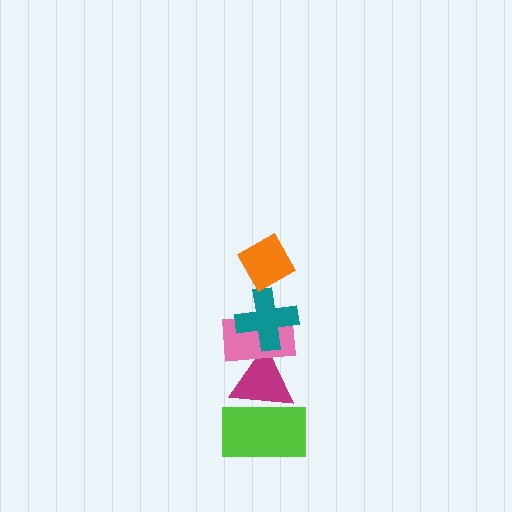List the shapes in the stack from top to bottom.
From top to bottom: the orange diamond, the teal cross, the pink rectangle, the magenta triangle, the lime rectangle.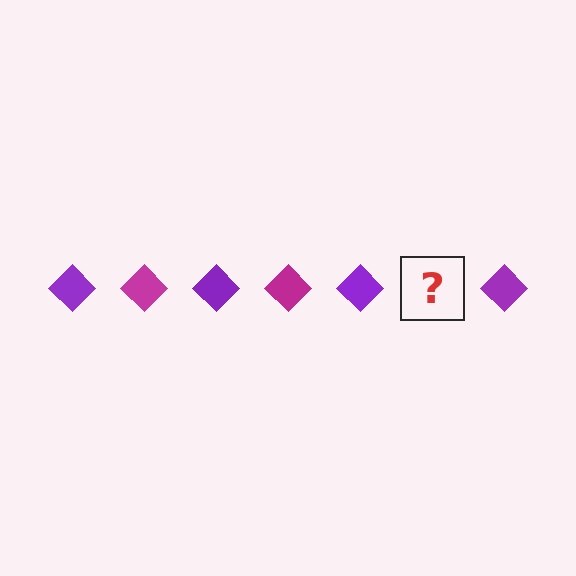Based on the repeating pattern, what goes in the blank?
The blank should be a magenta diamond.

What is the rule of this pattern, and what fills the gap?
The rule is that the pattern cycles through purple, magenta diamonds. The gap should be filled with a magenta diamond.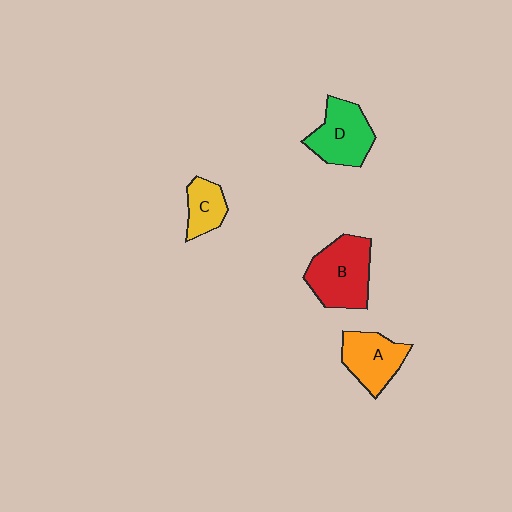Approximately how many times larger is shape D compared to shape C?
Approximately 1.7 times.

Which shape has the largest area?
Shape B (red).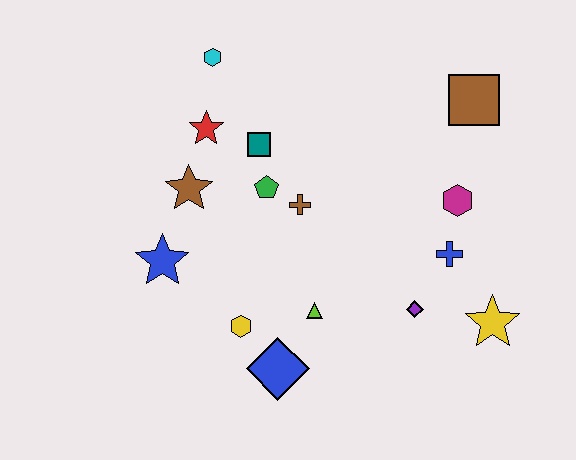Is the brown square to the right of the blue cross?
Yes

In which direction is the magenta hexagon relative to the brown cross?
The magenta hexagon is to the right of the brown cross.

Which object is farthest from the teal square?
The yellow star is farthest from the teal square.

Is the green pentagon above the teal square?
No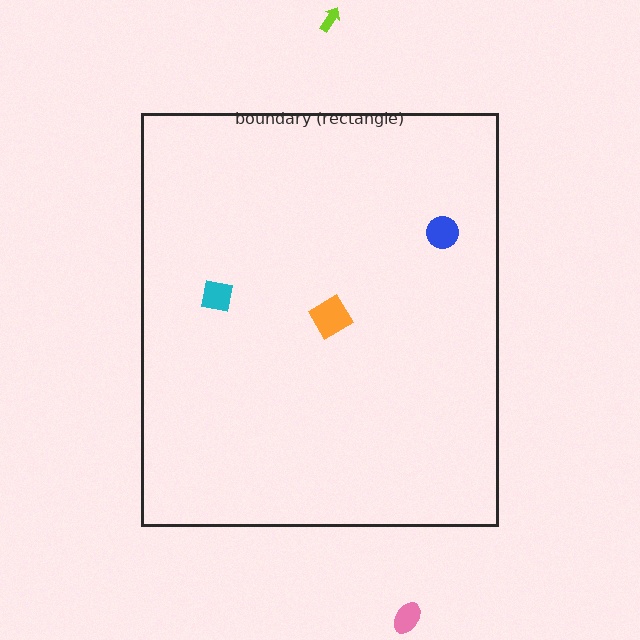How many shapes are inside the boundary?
3 inside, 2 outside.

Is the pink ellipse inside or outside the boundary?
Outside.